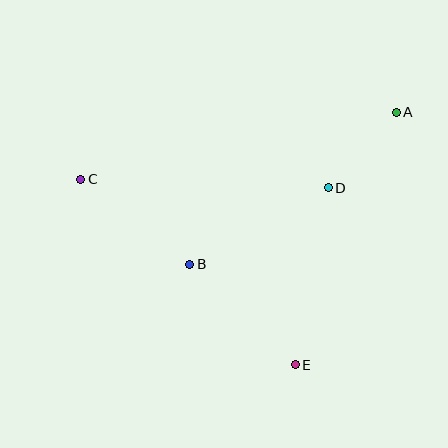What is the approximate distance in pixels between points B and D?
The distance between B and D is approximately 158 pixels.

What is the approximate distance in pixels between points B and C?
The distance between B and C is approximately 139 pixels.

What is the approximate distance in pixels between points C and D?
The distance between C and D is approximately 248 pixels.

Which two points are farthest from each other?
Points A and C are farthest from each other.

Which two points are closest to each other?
Points A and D are closest to each other.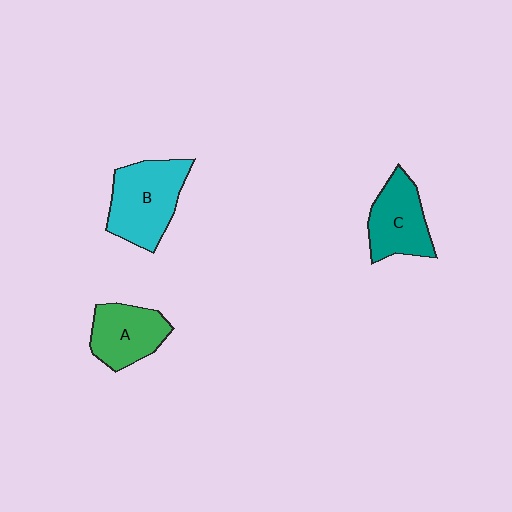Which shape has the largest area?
Shape B (cyan).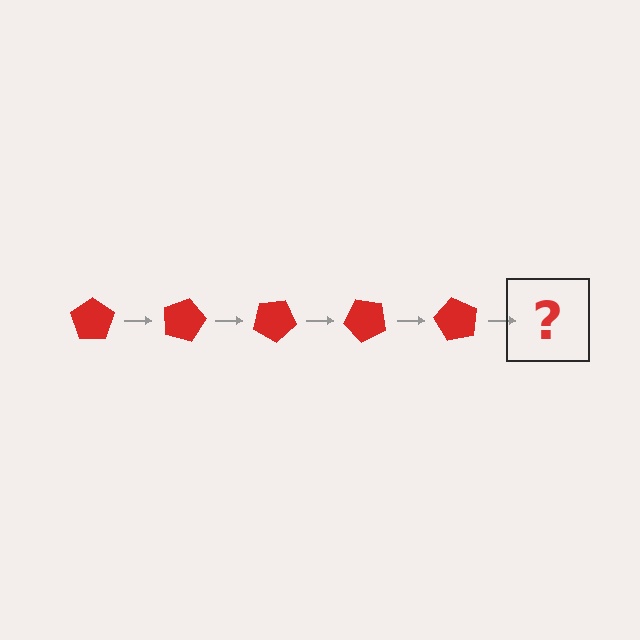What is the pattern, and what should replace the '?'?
The pattern is that the pentagon rotates 15 degrees each step. The '?' should be a red pentagon rotated 75 degrees.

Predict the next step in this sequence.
The next step is a red pentagon rotated 75 degrees.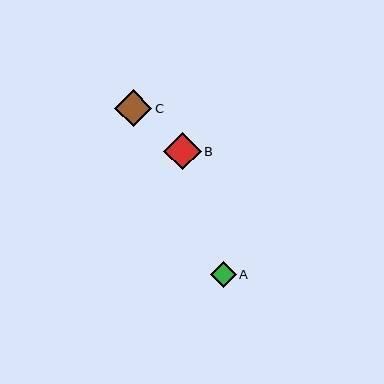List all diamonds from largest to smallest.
From largest to smallest: B, C, A.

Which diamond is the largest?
Diamond B is the largest with a size of approximately 38 pixels.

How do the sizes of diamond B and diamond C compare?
Diamond B and diamond C are approximately the same size.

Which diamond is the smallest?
Diamond A is the smallest with a size of approximately 26 pixels.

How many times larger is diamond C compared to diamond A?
Diamond C is approximately 1.4 times the size of diamond A.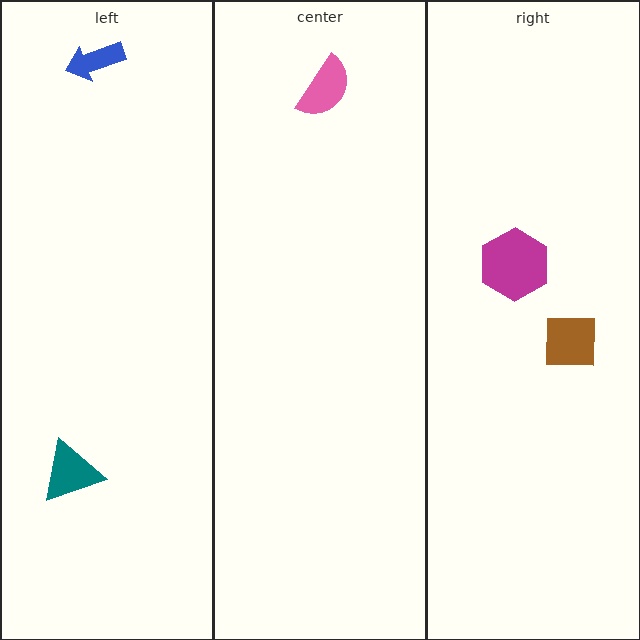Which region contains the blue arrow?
The left region.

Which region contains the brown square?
The right region.